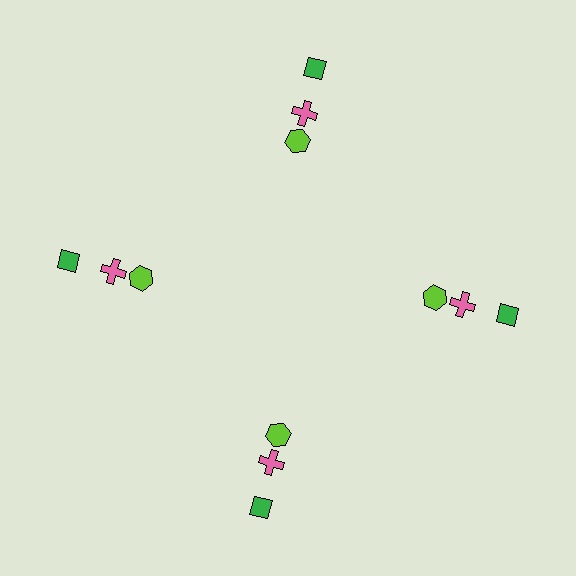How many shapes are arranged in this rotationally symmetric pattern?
There are 12 shapes, arranged in 4 groups of 3.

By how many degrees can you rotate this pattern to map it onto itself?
The pattern maps onto itself every 90 degrees of rotation.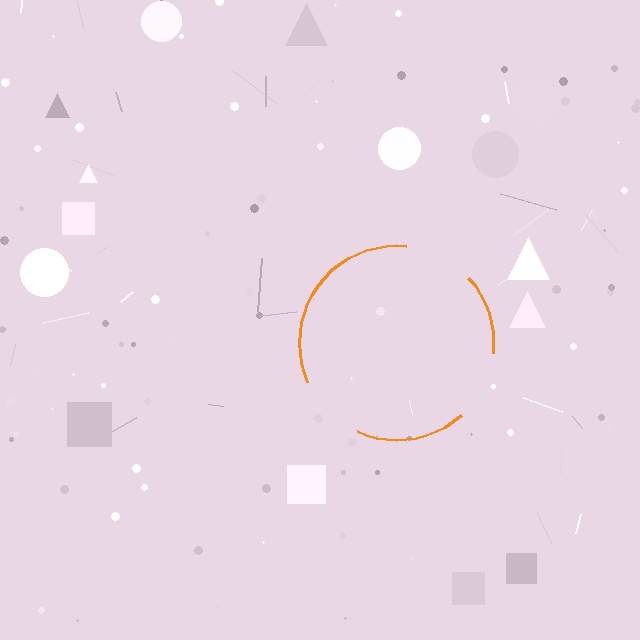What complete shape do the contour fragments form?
The contour fragments form a circle.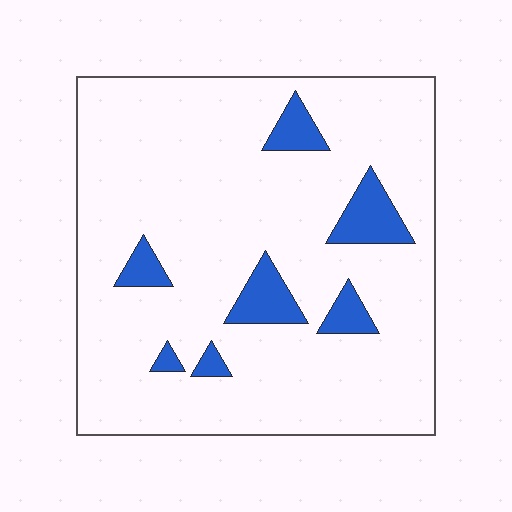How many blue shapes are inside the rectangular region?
7.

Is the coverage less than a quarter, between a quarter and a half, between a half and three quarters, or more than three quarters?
Less than a quarter.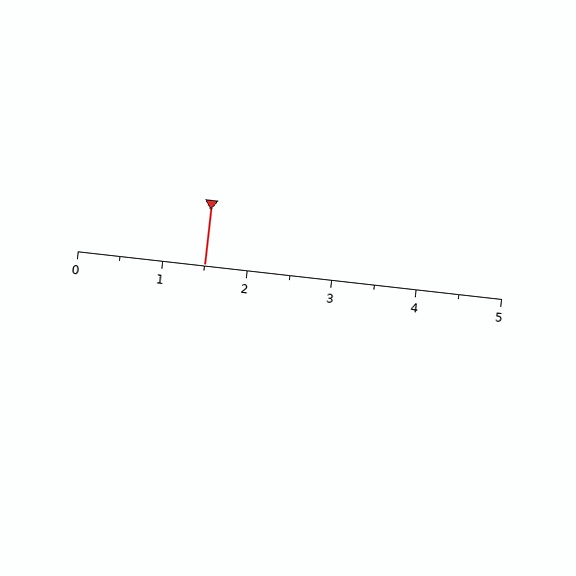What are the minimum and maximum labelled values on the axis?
The axis runs from 0 to 5.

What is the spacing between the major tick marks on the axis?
The major ticks are spaced 1 apart.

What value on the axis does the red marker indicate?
The marker indicates approximately 1.5.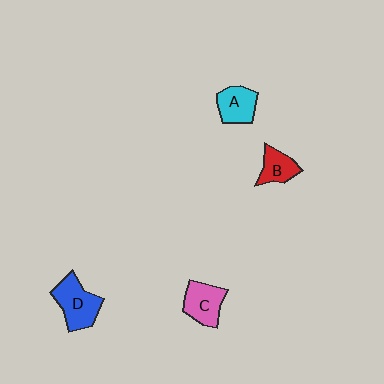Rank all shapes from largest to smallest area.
From largest to smallest: D (blue), C (pink), A (cyan), B (red).